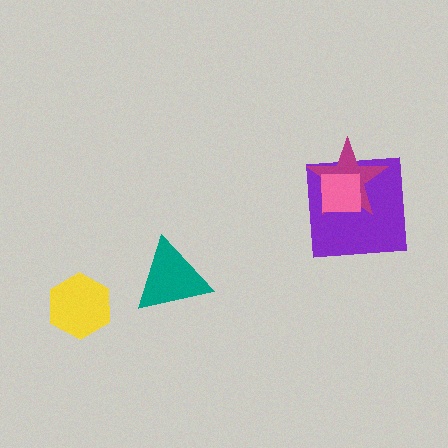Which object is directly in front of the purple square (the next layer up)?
The magenta star is directly in front of the purple square.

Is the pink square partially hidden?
No, no other shape covers it.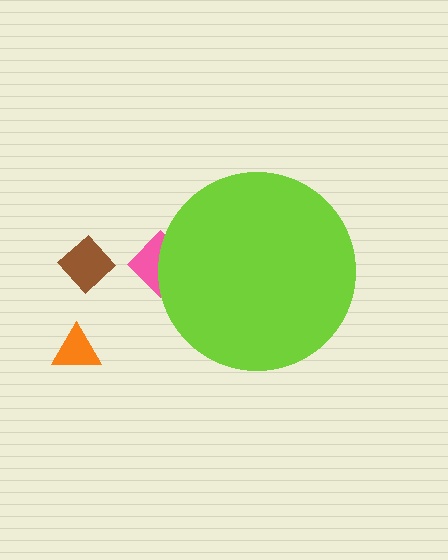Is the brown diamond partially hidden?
No, the brown diamond is fully visible.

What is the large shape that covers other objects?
A lime circle.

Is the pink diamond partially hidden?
Yes, the pink diamond is partially hidden behind the lime circle.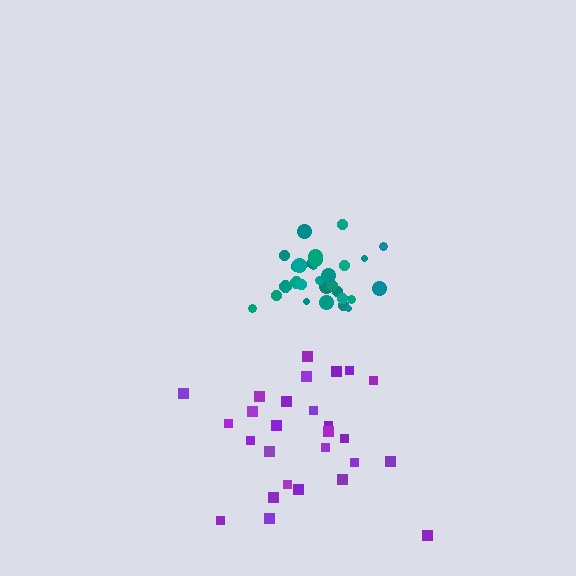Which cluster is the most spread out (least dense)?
Purple.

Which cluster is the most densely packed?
Teal.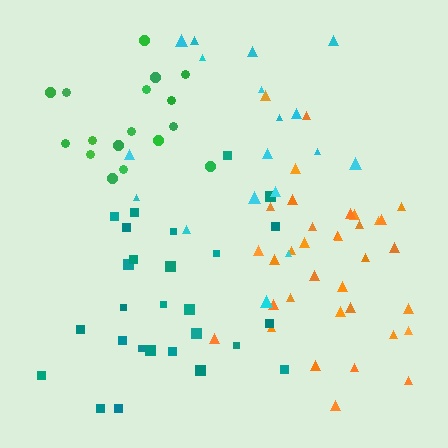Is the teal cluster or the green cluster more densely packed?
Green.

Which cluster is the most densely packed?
Green.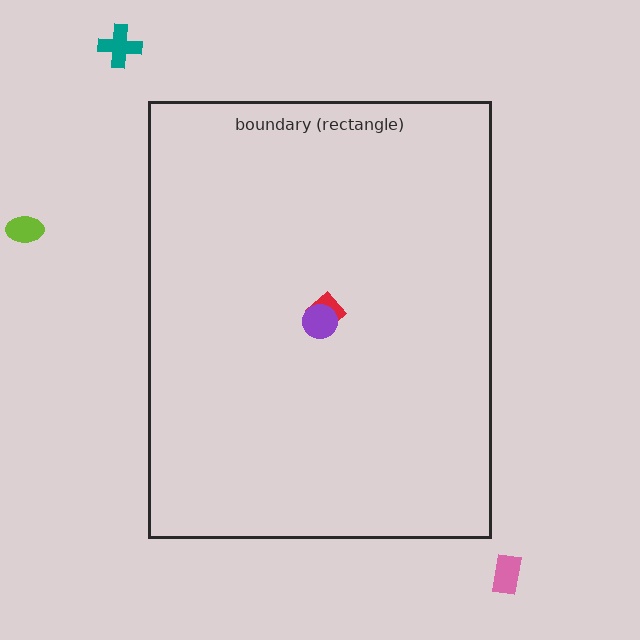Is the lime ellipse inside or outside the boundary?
Outside.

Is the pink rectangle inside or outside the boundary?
Outside.